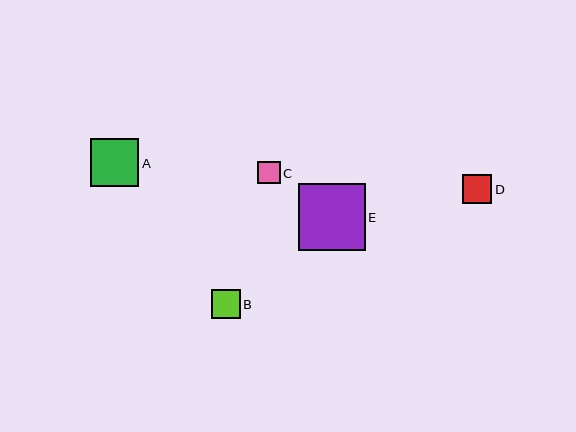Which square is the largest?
Square E is the largest with a size of approximately 67 pixels.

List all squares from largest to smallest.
From largest to smallest: E, A, D, B, C.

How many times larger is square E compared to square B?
Square E is approximately 2.3 times the size of square B.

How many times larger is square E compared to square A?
Square E is approximately 1.4 times the size of square A.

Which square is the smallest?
Square C is the smallest with a size of approximately 22 pixels.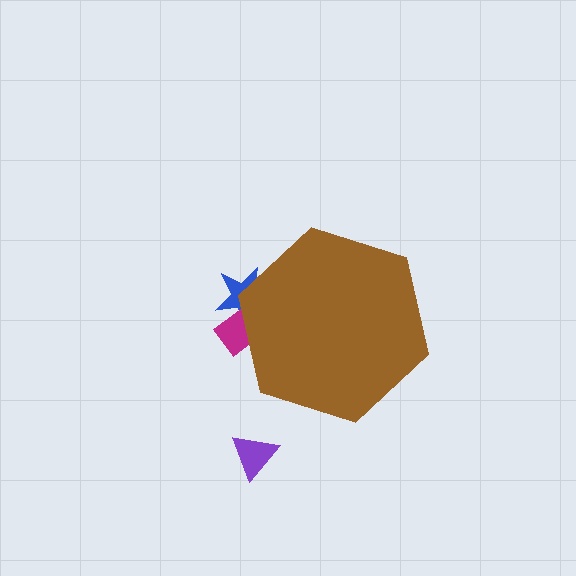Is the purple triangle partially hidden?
No, the purple triangle is fully visible.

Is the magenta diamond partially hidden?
Yes, the magenta diamond is partially hidden behind the brown hexagon.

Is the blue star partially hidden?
Yes, the blue star is partially hidden behind the brown hexagon.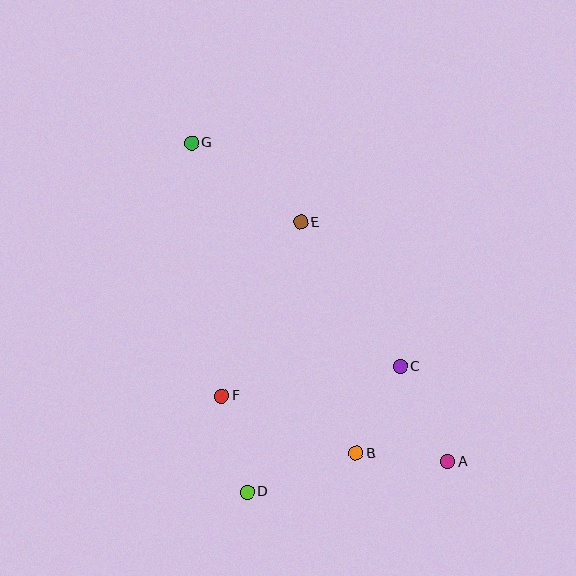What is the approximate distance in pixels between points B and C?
The distance between B and C is approximately 98 pixels.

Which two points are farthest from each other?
Points A and G are farthest from each other.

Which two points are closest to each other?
Points A and B are closest to each other.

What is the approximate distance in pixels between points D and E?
The distance between D and E is approximately 275 pixels.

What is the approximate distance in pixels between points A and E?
The distance between A and E is approximately 281 pixels.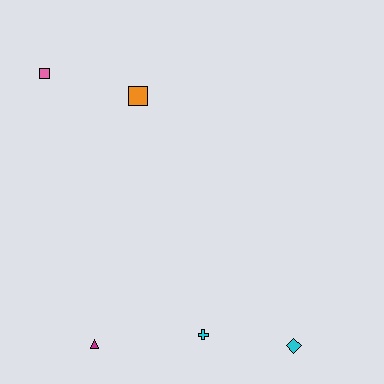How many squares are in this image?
There are 2 squares.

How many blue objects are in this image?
There are no blue objects.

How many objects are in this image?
There are 5 objects.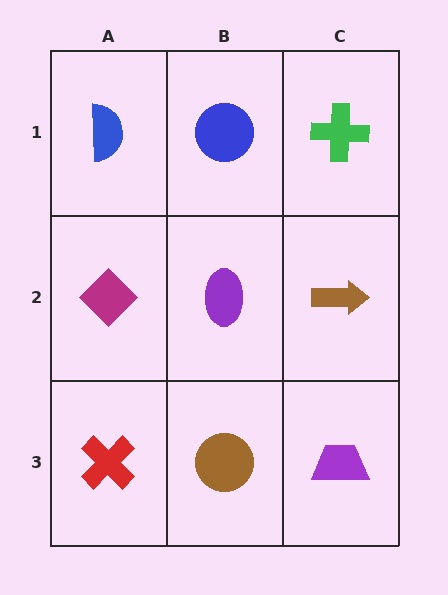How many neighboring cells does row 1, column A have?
2.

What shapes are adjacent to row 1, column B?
A purple ellipse (row 2, column B), a blue semicircle (row 1, column A), a green cross (row 1, column C).